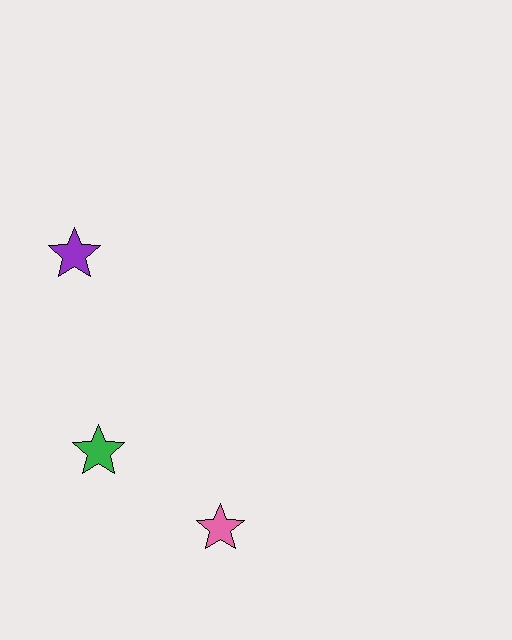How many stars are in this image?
There are 3 stars.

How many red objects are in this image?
There are no red objects.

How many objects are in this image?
There are 3 objects.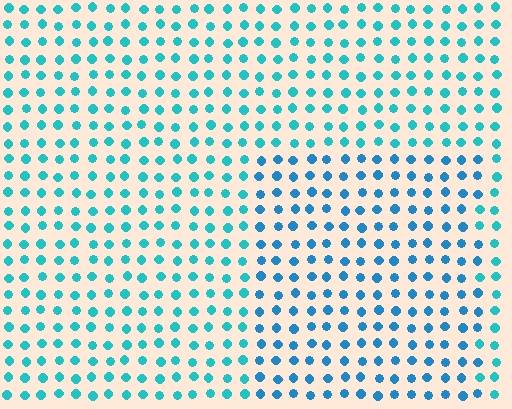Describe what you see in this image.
The image is filled with small cyan elements in a uniform arrangement. A rectangle-shaped region is visible where the elements are tinted to a slightly different hue, forming a subtle color boundary.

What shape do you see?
I see a rectangle.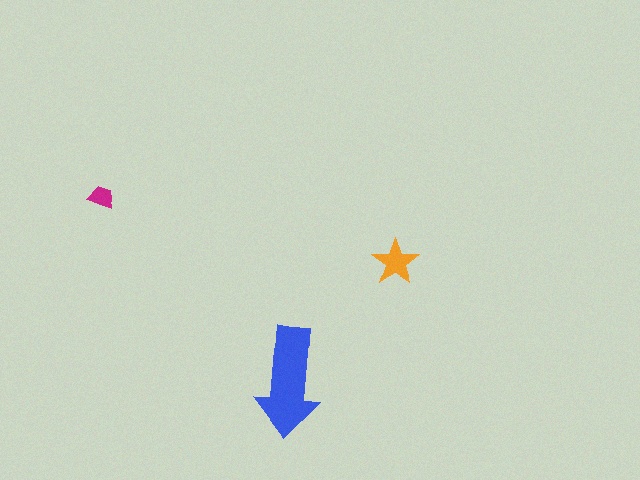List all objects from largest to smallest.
The blue arrow, the orange star, the magenta trapezoid.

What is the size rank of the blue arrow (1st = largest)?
1st.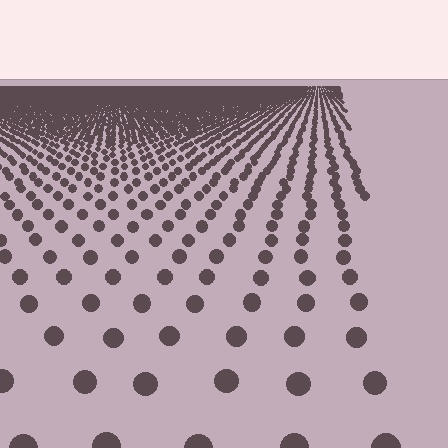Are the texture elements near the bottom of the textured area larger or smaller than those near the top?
Larger. Near the bottom, elements are closer to the viewer and appear at a bigger on-screen size.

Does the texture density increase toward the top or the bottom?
Density increases toward the top.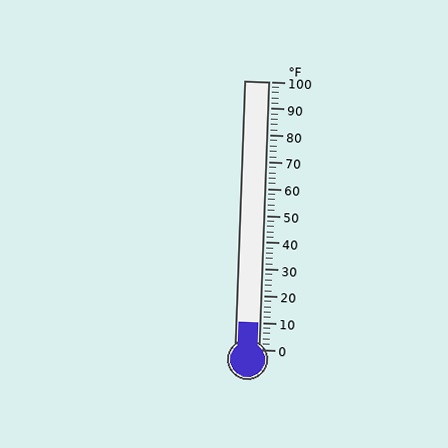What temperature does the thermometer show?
The thermometer shows approximately 10°F.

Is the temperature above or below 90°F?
The temperature is below 90°F.